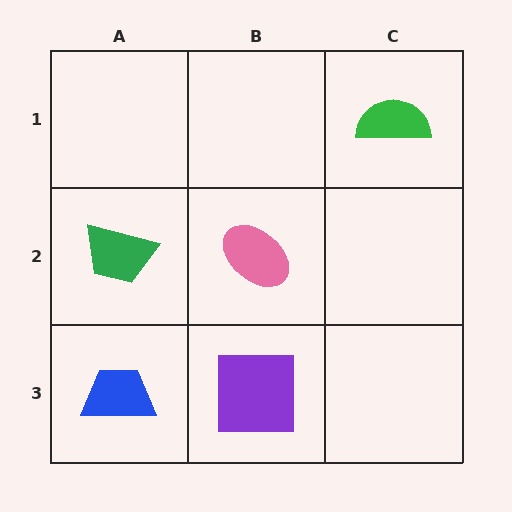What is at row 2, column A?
A green trapezoid.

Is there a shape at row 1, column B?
No, that cell is empty.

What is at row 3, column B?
A purple square.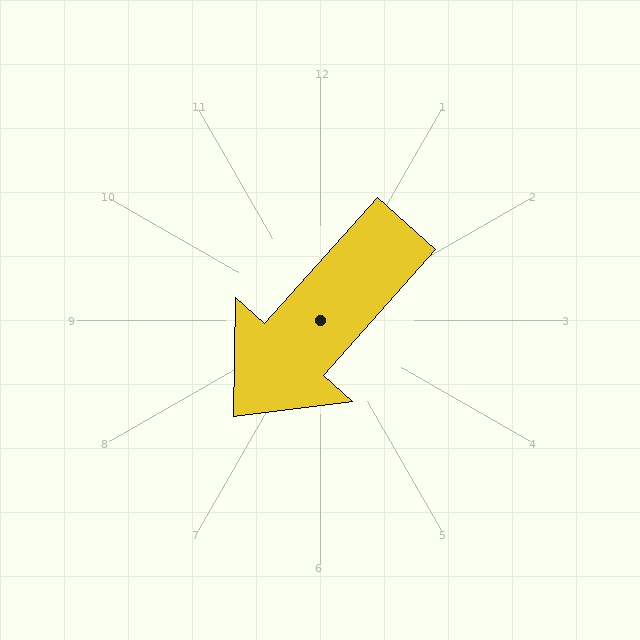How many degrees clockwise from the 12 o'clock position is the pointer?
Approximately 222 degrees.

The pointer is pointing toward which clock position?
Roughly 7 o'clock.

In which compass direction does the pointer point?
Southwest.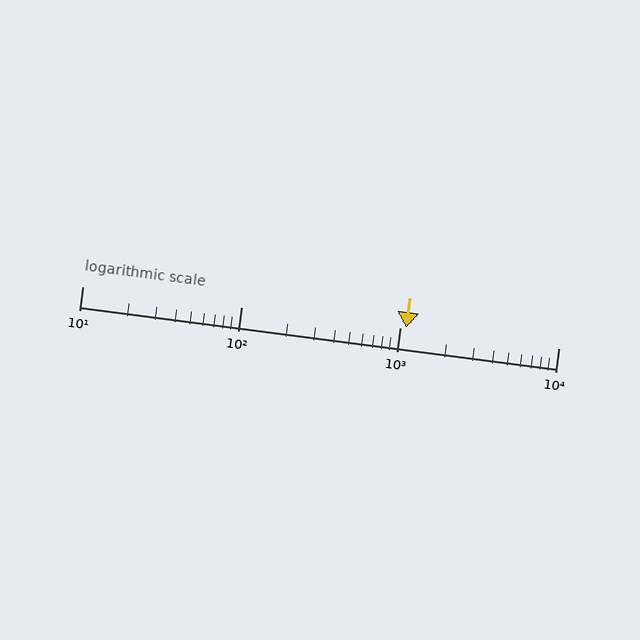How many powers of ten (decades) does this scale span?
The scale spans 3 decades, from 10 to 10000.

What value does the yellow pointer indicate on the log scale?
The pointer indicates approximately 1100.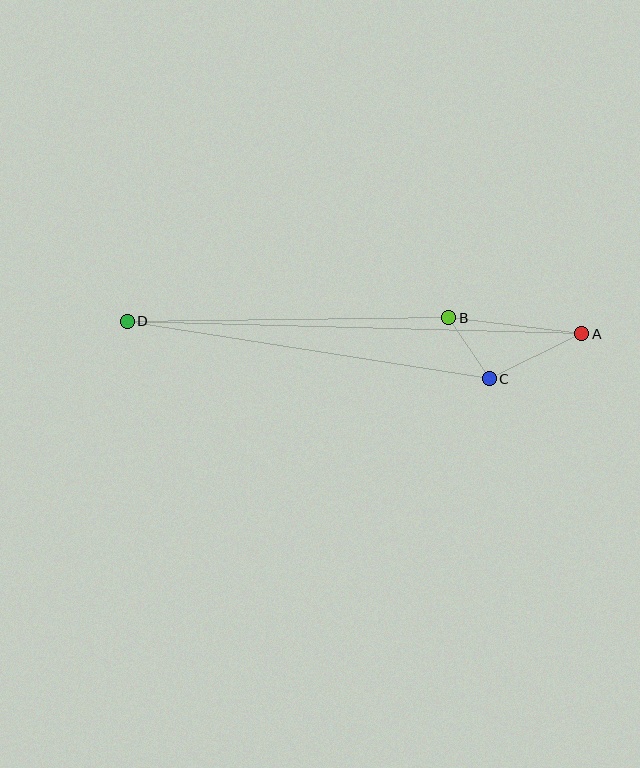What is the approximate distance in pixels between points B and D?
The distance between B and D is approximately 321 pixels.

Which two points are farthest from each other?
Points A and D are farthest from each other.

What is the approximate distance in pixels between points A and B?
The distance between A and B is approximately 134 pixels.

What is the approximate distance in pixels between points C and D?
The distance between C and D is approximately 367 pixels.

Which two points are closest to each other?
Points B and C are closest to each other.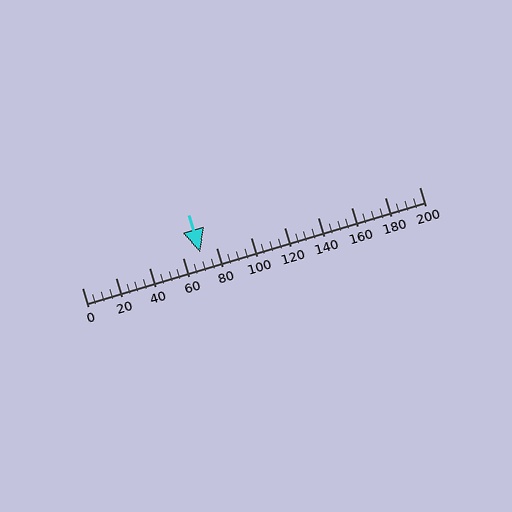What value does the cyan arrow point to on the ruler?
The cyan arrow points to approximately 70.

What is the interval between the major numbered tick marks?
The major tick marks are spaced 20 units apart.